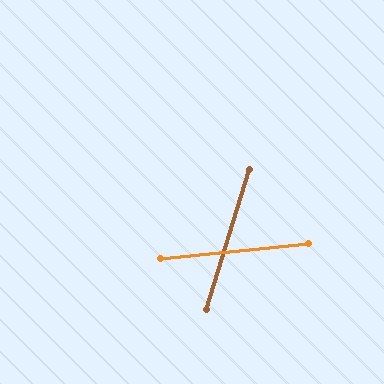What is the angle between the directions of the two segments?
Approximately 67 degrees.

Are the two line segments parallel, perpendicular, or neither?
Neither parallel nor perpendicular — they differ by about 67°.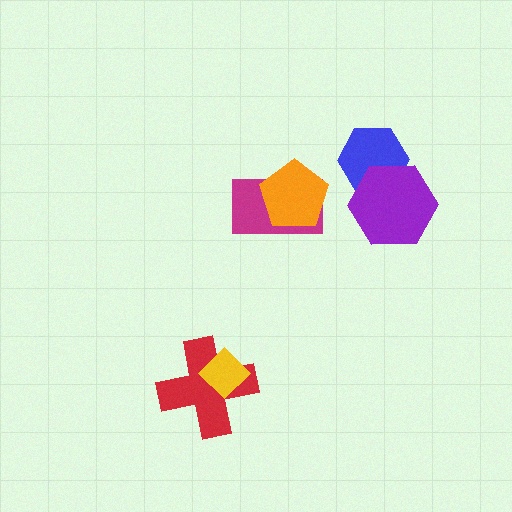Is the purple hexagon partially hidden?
No, no other shape covers it.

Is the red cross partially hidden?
Yes, it is partially covered by another shape.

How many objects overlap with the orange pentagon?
1 object overlaps with the orange pentagon.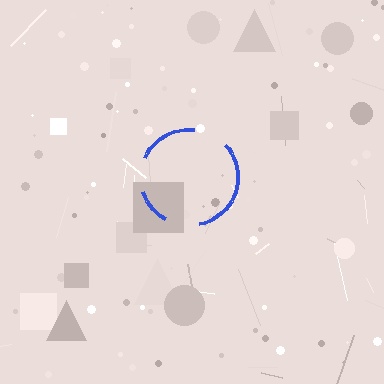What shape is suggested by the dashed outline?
The dashed outline suggests a circle.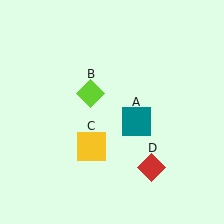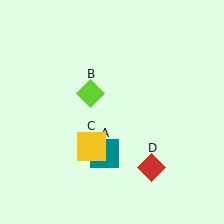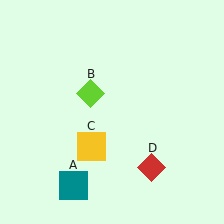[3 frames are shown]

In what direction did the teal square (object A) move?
The teal square (object A) moved down and to the left.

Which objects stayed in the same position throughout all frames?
Lime diamond (object B) and yellow square (object C) and red diamond (object D) remained stationary.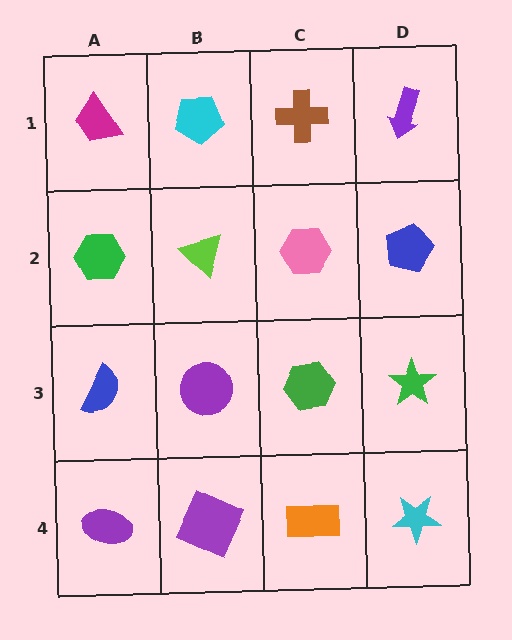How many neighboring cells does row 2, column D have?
3.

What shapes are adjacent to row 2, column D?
A purple arrow (row 1, column D), a green star (row 3, column D), a pink hexagon (row 2, column C).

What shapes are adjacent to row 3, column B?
A lime triangle (row 2, column B), a purple square (row 4, column B), a blue semicircle (row 3, column A), a green hexagon (row 3, column C).